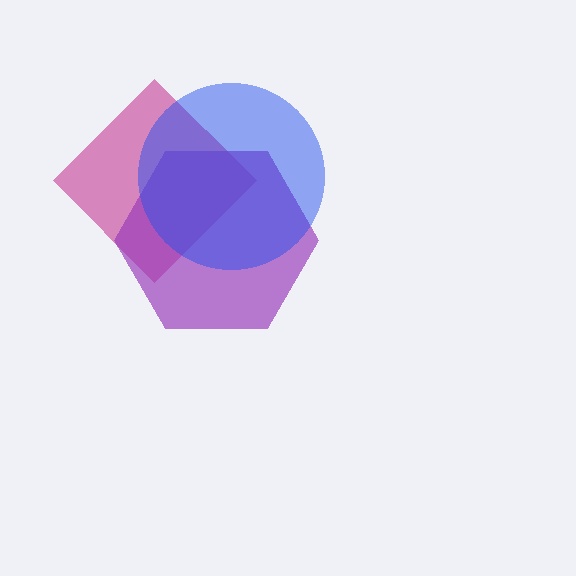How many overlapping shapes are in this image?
There are 3 overlapping shapes in the image.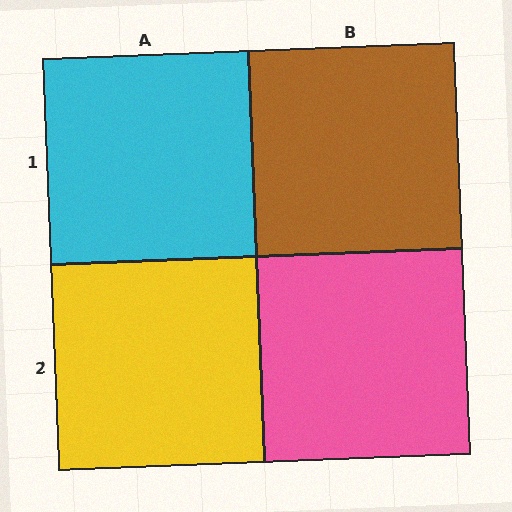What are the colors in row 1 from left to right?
Cyan, brown.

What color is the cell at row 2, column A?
Yellow.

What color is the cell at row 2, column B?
Pink.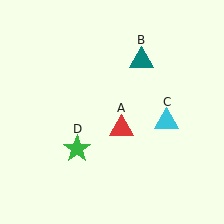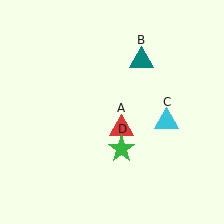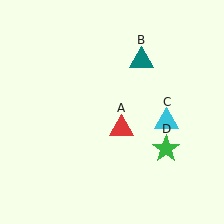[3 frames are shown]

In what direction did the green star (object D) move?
The green star (object D) moved right.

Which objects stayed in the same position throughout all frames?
Red triangle (object A) and teal triangle (object B) and cyan triangle (object C) remained stationary.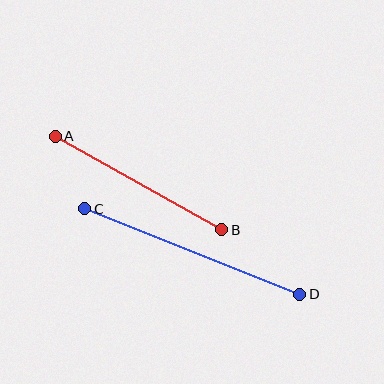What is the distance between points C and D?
The distance is approximately 231 pixels.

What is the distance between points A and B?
The distance is approximately 191 pixels.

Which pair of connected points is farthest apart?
Points C and D are farthest apart.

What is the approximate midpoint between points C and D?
The midpoint is at approximately (192, 252) pixels.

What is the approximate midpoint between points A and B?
The midpoint is at approximately (139, 183) pixels.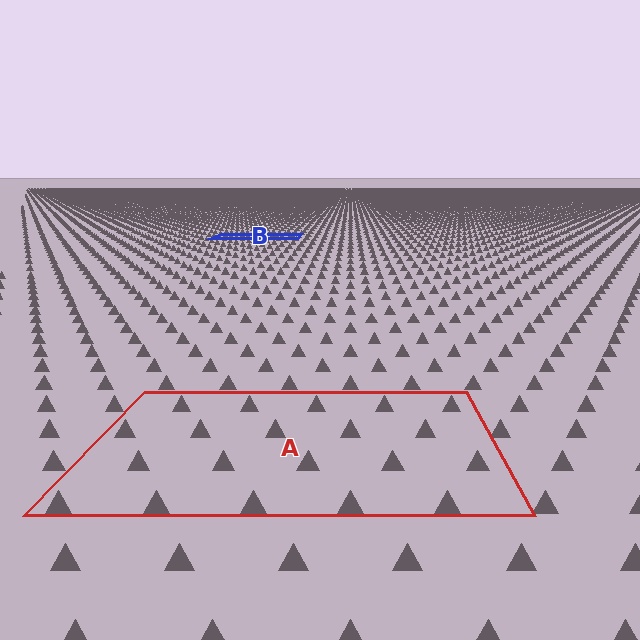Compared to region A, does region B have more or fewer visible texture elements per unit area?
Region B has more texture elements per unit area — they are packed more densely because it is farther away.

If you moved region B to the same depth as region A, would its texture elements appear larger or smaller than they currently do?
They would appear larger. At a closer depth, the same texture elements are projected at a bigger on-screen size.